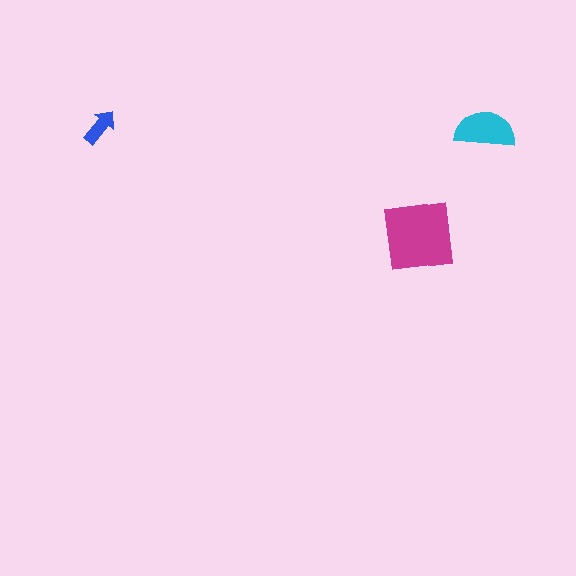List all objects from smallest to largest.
The blue arrow, the cyan semicircle, the magenta square.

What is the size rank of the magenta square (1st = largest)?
1st.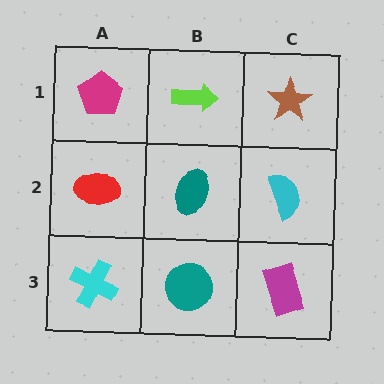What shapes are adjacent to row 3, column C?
A cyan semicircle (row 2, column C), a teal circle (row 3, column B).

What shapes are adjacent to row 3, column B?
A teal ellipse (row 2, column B), a cyan cross (row 3, column A), a magenta rectangle (row 3, column C).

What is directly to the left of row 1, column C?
A lime arrow.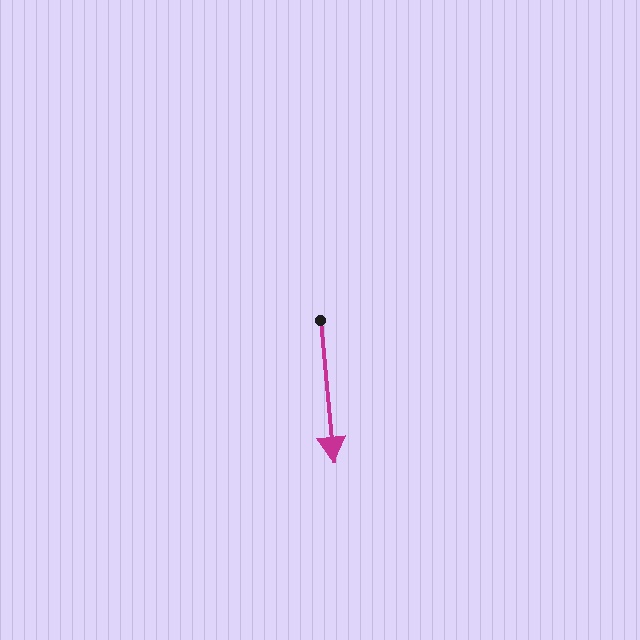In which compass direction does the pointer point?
South.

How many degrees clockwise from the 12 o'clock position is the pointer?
Approximately 175 degrees.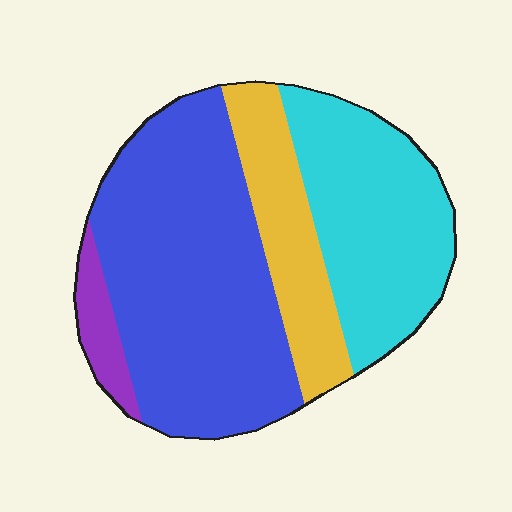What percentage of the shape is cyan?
Cyan takes up between a quarter and a half of the shape.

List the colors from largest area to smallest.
From largest to smallest: blue, cyan, yellow, purple.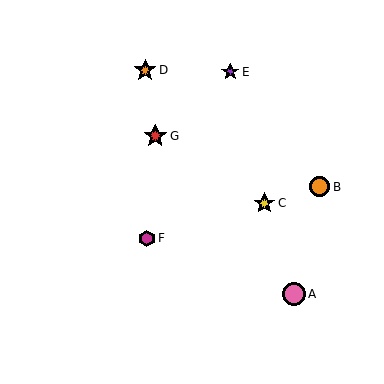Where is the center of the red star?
The center of the red star is at (155, 136).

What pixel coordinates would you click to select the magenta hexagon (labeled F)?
Click at (147, 238) to select the magenta hexagon F.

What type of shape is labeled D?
Shape D is an orange star.